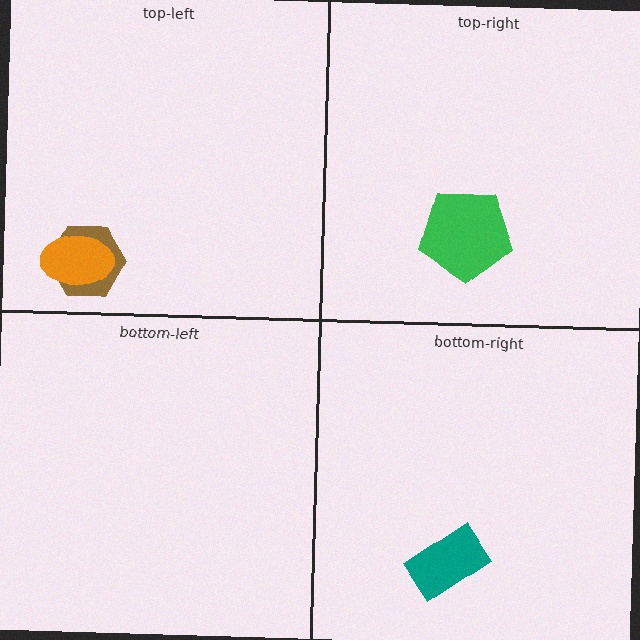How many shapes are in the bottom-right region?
1.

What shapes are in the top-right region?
The green pentagon.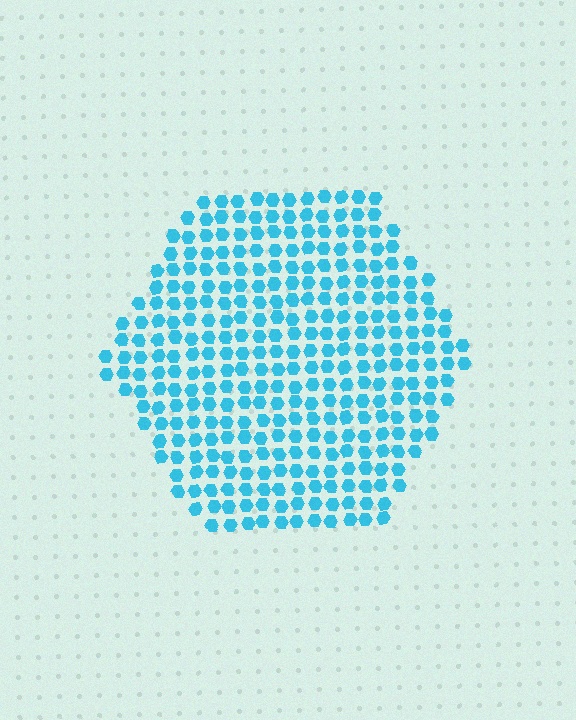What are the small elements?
The small elements are hexagons.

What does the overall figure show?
The overall figure shows a hexagon.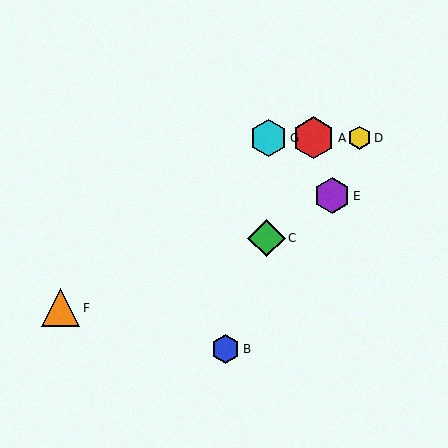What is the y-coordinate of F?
Object F is at y≈308.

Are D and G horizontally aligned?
Yes, both are at y≈138.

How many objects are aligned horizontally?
3 objects (A, D, G) are aligned horizontally.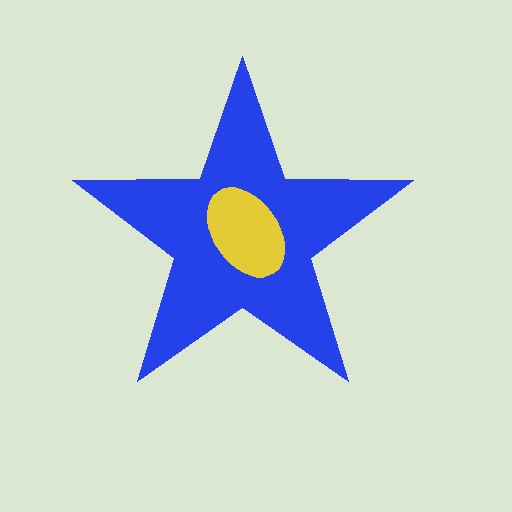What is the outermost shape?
The blue star.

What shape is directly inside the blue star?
The yellow ellipse.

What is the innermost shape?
The yellow ellipse.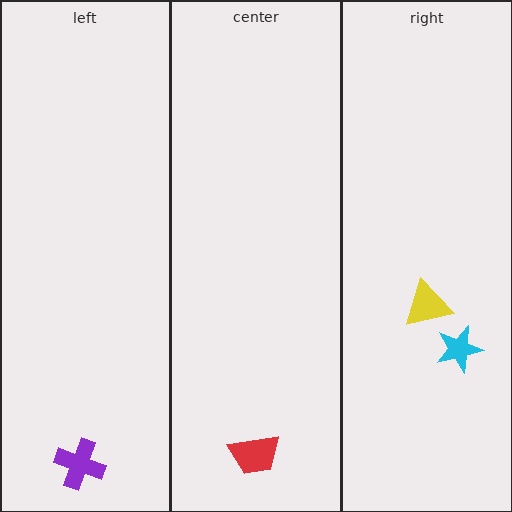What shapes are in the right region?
The yellow triangle, the cyan star.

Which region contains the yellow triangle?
The right region.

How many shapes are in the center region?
1.